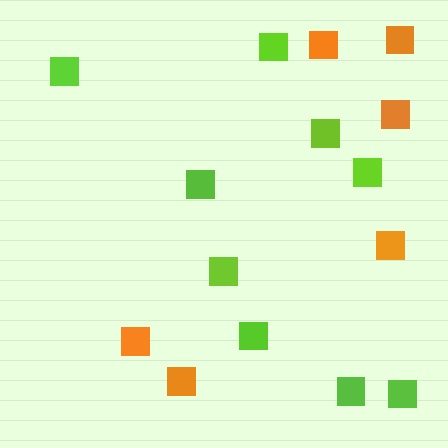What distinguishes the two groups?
There are 2 groups: one group of lime squares (9) and one group of orange squares (6).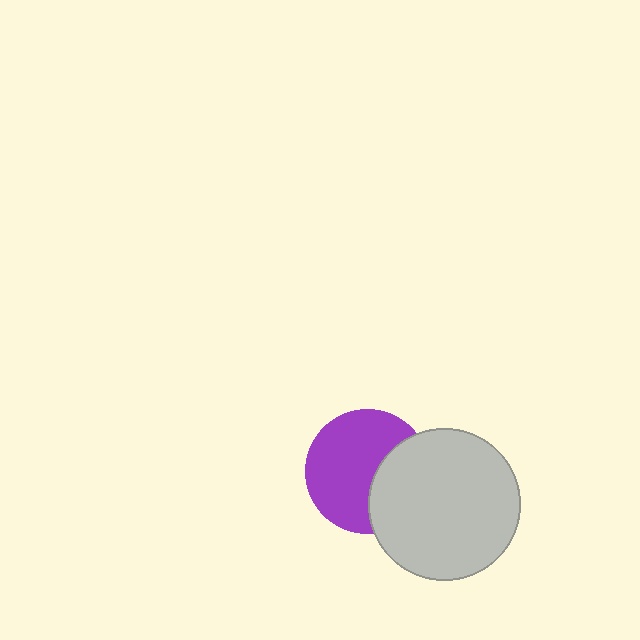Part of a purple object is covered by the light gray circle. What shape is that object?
It is a circle.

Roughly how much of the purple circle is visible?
Most of it is visible (roughly 66%).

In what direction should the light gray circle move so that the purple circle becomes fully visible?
The light gray circle should move right. That is the shortest direction to clear the overlap and leave the purple circle fully visible.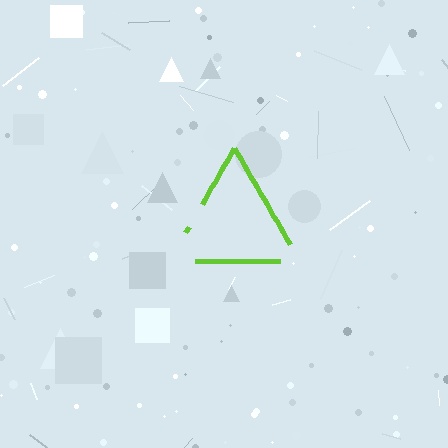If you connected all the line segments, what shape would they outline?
They would outline a triangle.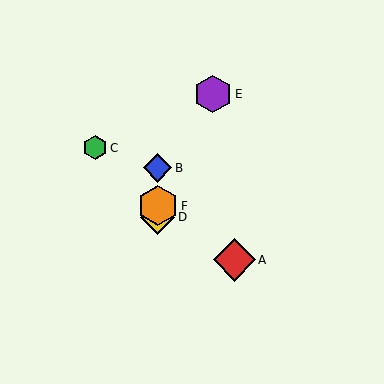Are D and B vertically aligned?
Yes, both are at x≈158.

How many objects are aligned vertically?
3 objects (B, D, F) are aligned vertically.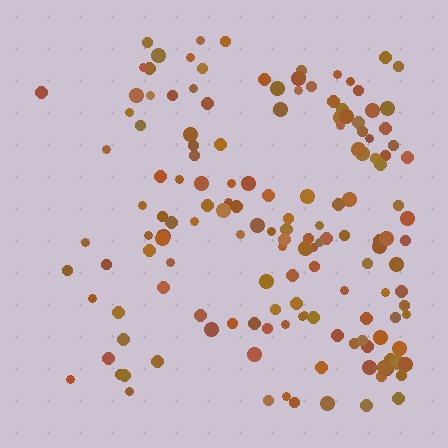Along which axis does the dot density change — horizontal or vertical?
Horizontal.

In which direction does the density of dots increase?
From left to right, with the right side densest.